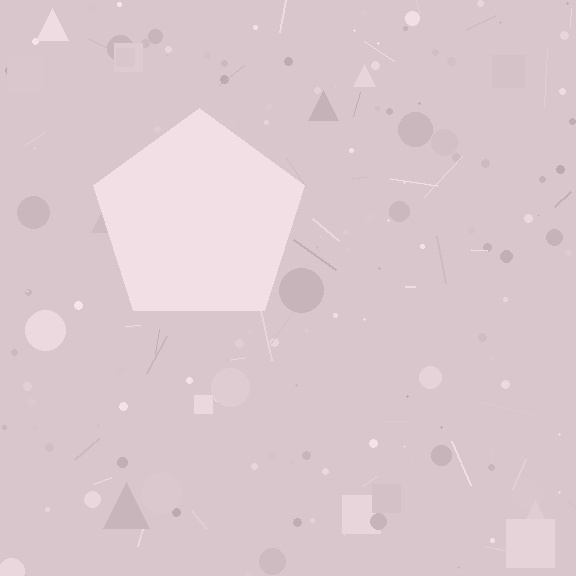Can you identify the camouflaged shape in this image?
The camouflaged shape is a pentagon.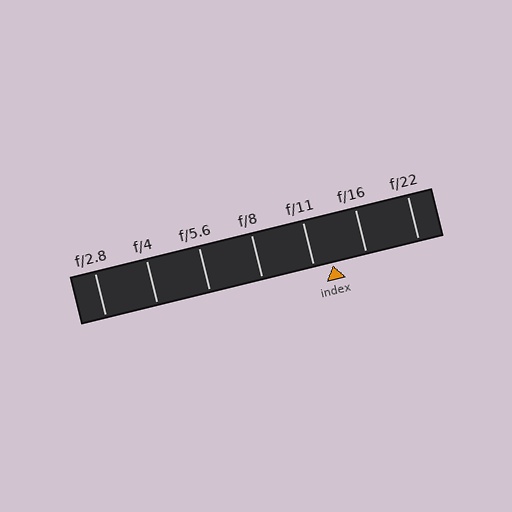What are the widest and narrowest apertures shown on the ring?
The widest aperture shown is f/2.8 and the narrowest is f/22.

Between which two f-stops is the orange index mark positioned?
The index mark is between f/11 and f/16.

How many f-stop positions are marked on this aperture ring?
There are 7 f-stop positions marked.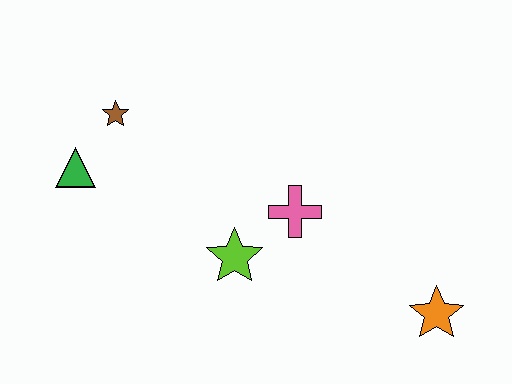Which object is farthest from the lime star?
The orange star is farthest from the lime star.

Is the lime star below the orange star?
No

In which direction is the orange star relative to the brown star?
The orange star is to the right of the brown star.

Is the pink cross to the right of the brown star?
Yes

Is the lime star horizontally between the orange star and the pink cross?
No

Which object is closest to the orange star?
The pink cross is closest to the orange star.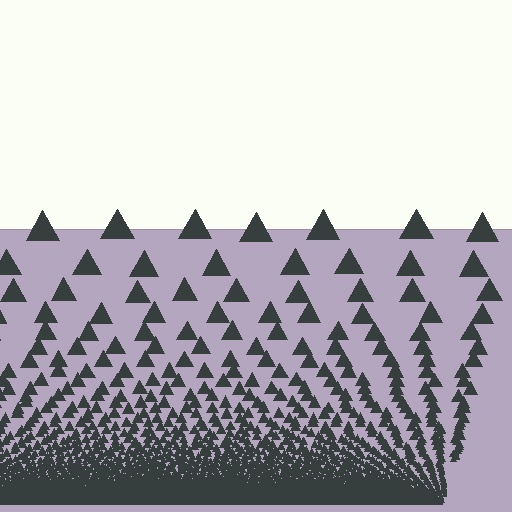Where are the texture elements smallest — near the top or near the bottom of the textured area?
Near the bottom.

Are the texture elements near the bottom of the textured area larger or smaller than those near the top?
Smaller. The gradient is inverted — elements near the bottom are smaller and denser.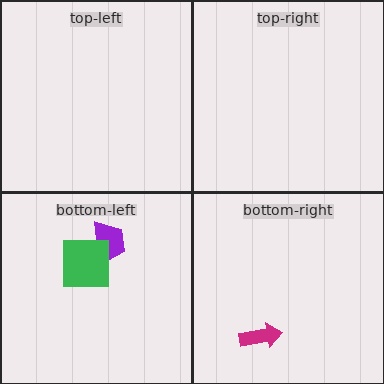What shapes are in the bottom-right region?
The magenta arrow.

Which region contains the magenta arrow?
The bottom-right region.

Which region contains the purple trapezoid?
The bottom-left region.